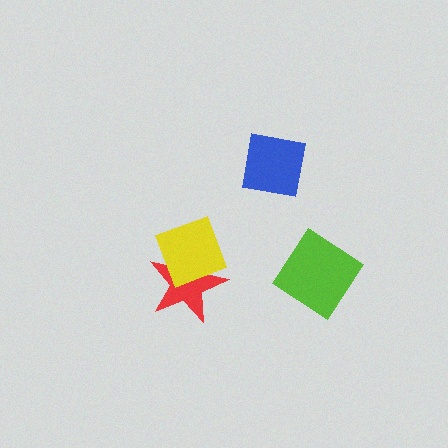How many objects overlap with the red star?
1 object overlaps with the red star.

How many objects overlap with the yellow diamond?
1 object overlaps with the yellow diamond.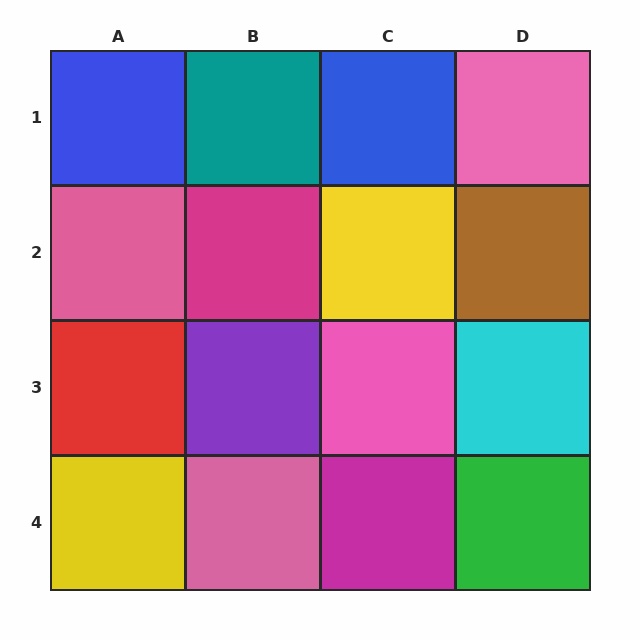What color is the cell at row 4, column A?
Yellow.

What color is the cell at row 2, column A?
Pink.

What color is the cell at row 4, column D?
Green.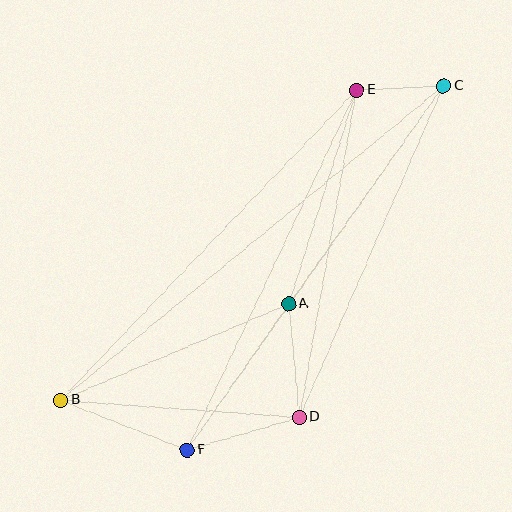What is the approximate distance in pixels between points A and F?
The distance between A and F is approximately 178 pixels.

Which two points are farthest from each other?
Points B and C are farthest from each other.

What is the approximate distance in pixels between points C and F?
The distance between C and F is approximately 445 pixels.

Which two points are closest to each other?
Points C and E are closest to each other.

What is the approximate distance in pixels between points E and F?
The distance between E and F is approximately 398 pixels.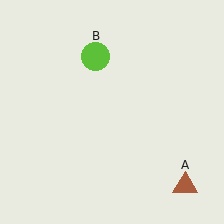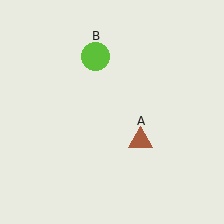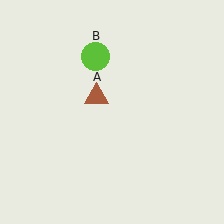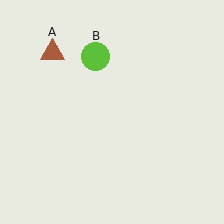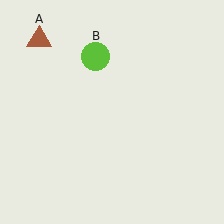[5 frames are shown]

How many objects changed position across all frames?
1 object changed position: brown triangle (object A).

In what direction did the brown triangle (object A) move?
The brown triangle (object A) moved up and to the left.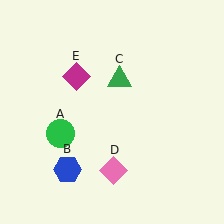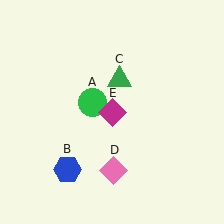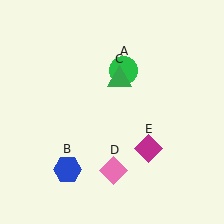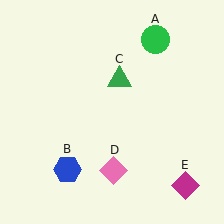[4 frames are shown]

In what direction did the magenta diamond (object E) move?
The magenta diamond (object E) moved down and to the right.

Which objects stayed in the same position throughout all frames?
Blue hexagon (object B) and green triangle (object C) and pink diamond (object D) remained stationary.